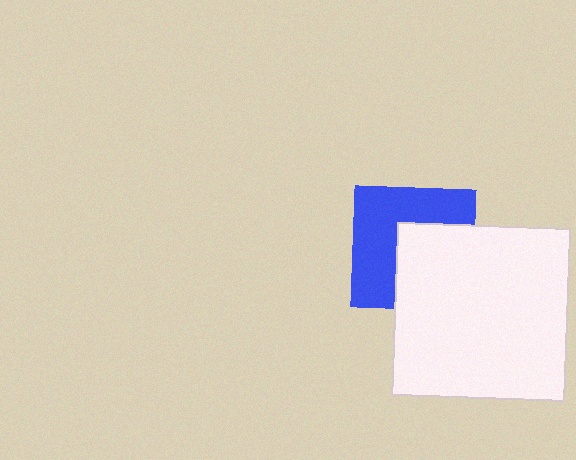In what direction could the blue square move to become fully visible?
The blue square could move toward the upper-left. That would shift it out from behind the white square entirely.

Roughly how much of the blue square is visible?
About half of it is visible (roughly 54%).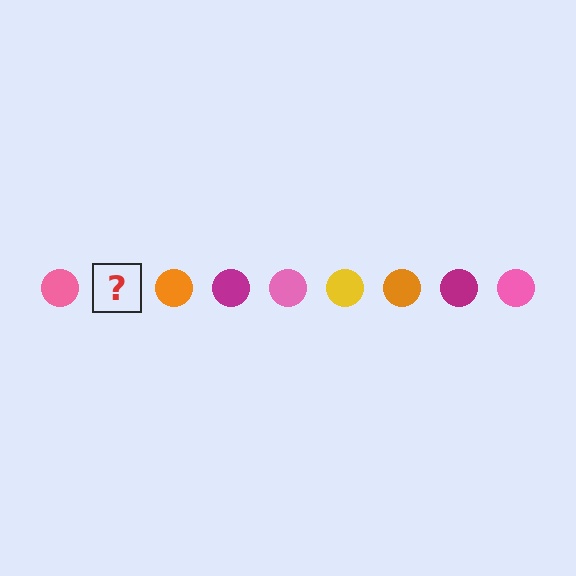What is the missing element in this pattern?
The missing element is a yellow circle.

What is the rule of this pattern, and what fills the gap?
The rule is that the pattern cycles through pink, yellow, orange, magenta circles. The gap should be filled with a yellow circle.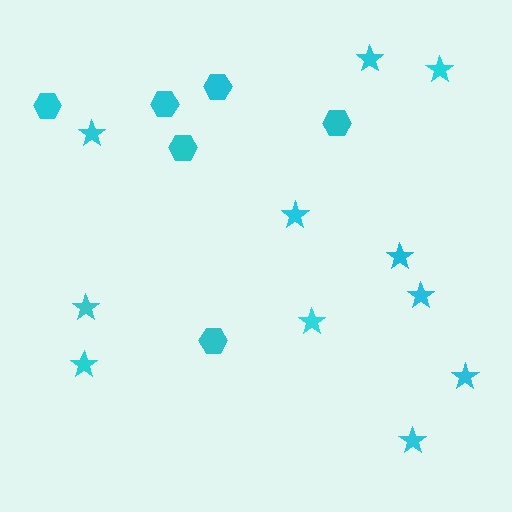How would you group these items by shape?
There are 2 groups: one group of hexagons (6) and one group of stars (11).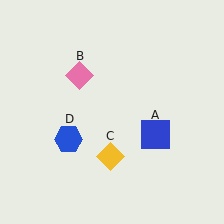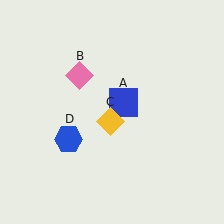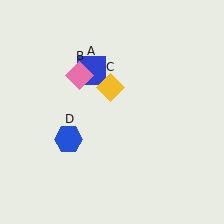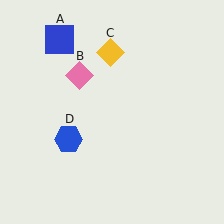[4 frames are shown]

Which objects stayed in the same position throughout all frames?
Pink diamond (object B) and blue hexagon (object D) remained stationary.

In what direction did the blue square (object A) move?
The blue square (object A) moved up and to the left.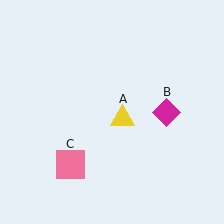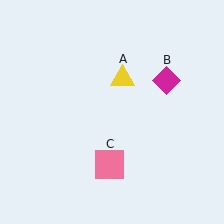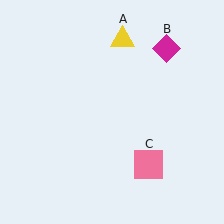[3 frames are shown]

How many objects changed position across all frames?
3 objects changed position: yellow triangle (object A), magenta diamond (object B), pink square (object C).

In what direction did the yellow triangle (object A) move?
The yellow triangle (object A) moved up.